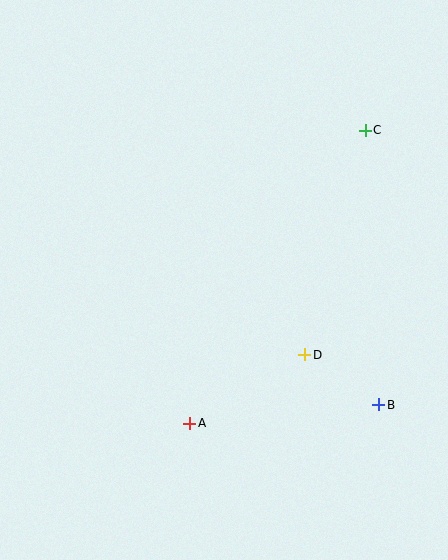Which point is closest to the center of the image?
Point D at (305, 355) is closest to the center.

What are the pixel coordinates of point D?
Point D is at (305, 355).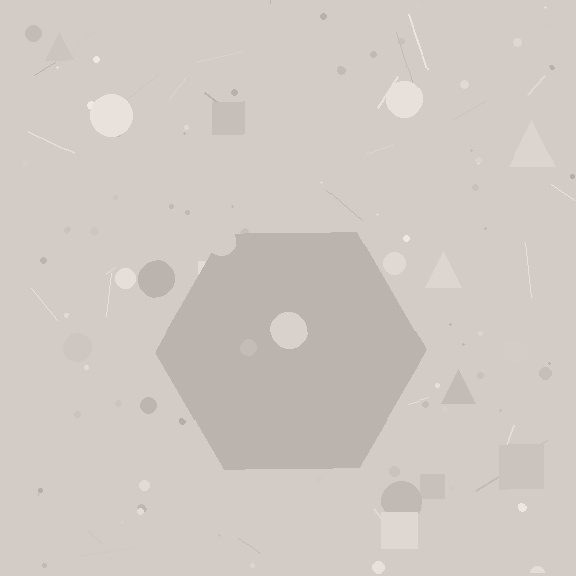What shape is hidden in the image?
A hexagon is hidden in the image.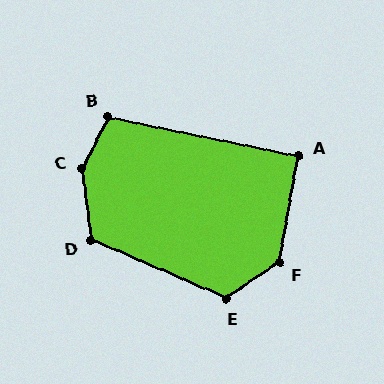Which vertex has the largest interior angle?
C, at approximately 146 degrees.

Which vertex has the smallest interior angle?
A, at approximately 92 degrees.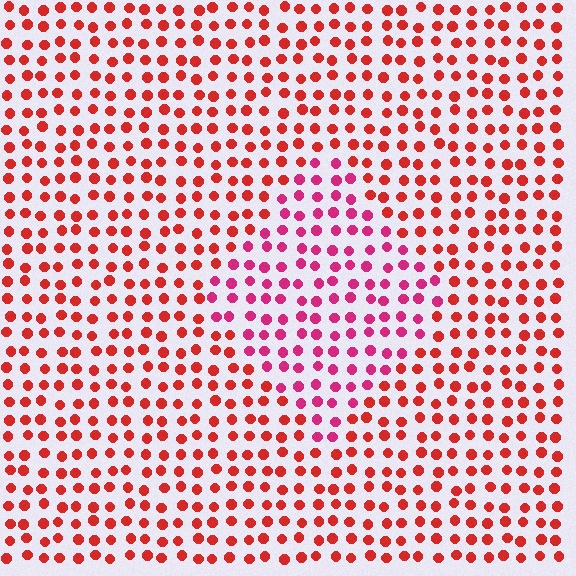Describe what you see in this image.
The image is filled with small red elements in a uniform arrangement. A diamond-shaped region is visible where the elements are tinted to a slightly different hue, forming a subtle color boundary.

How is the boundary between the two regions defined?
The boundary is defined purely by a slight shift in hue (about 31 degrees). Spacing, size, and orientation are identical on both sides.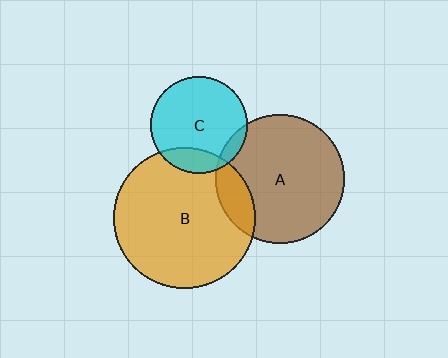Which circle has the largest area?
Circle B (orange).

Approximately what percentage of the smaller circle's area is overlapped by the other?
Approximately 10%.